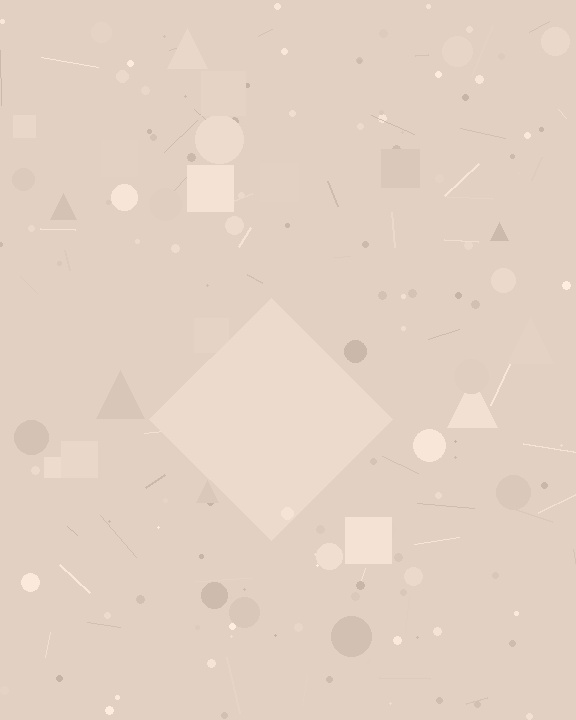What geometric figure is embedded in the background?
A diamond is embedded in the background.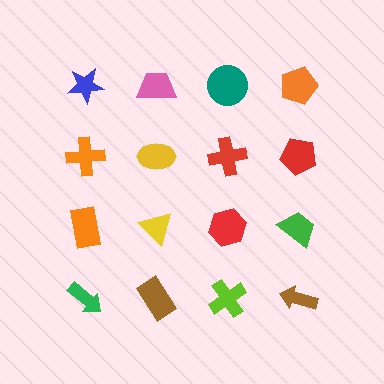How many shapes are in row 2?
4 shapes.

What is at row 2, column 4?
A red pentagon.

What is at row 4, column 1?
A green arrow.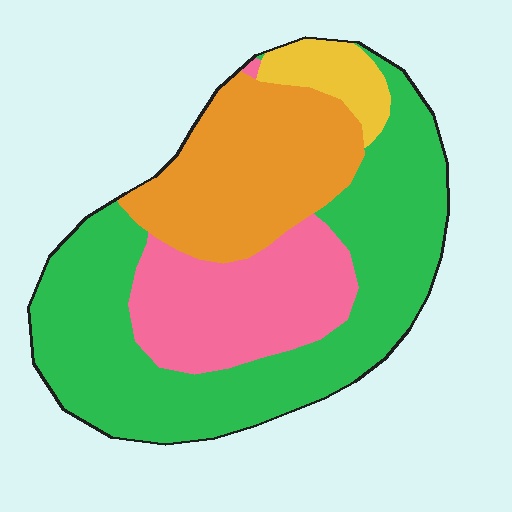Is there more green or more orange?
Green.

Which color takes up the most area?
Green, at roughly 50%.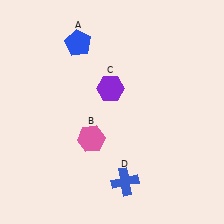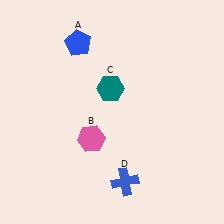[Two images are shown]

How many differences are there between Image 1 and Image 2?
There is 1 difference between the two images.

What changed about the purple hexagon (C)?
In Image 1, C is purple. In Image 2, it changed to teal.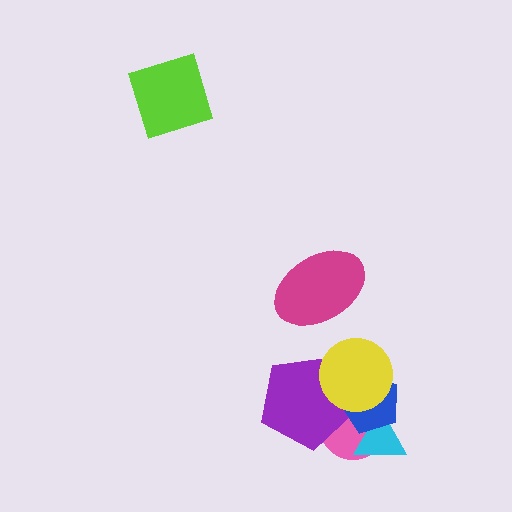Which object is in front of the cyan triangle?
The blue pentagon is in front of the cyan triangle.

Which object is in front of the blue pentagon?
The yellow circle is in front of the blue pentagon.